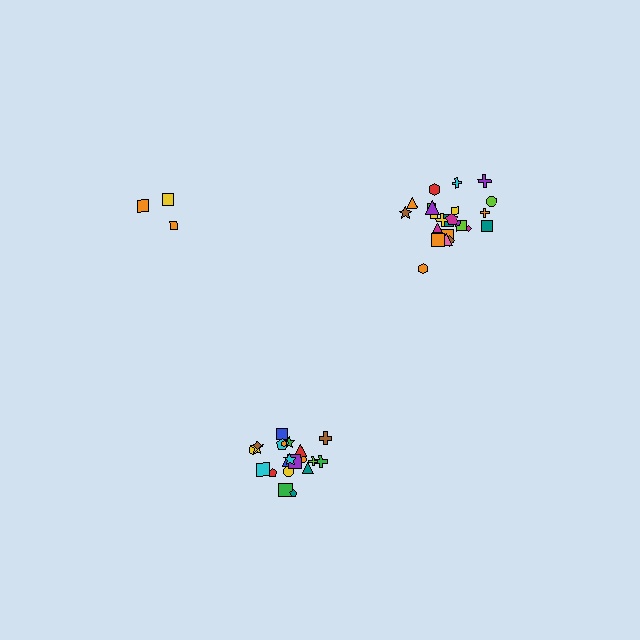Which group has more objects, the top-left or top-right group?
The top-right group.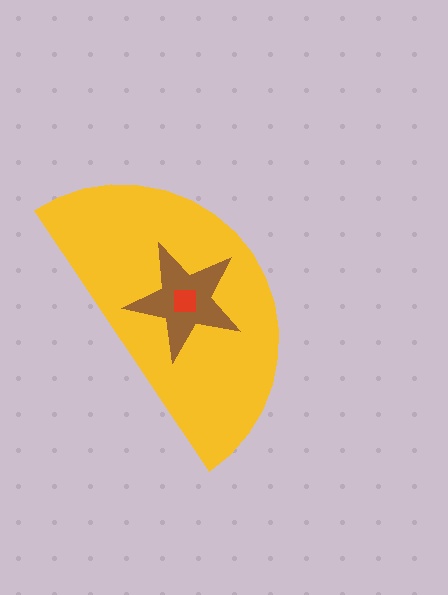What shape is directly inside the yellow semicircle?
The brown star.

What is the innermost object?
The red square.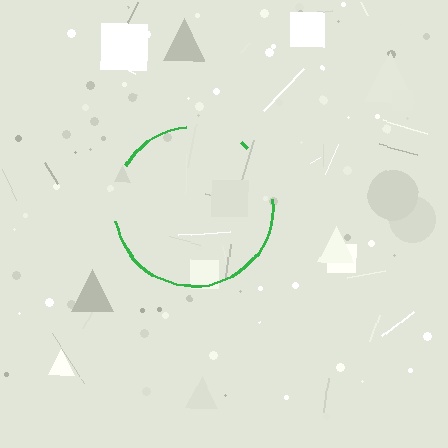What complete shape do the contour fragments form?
The contour fragments form a circle.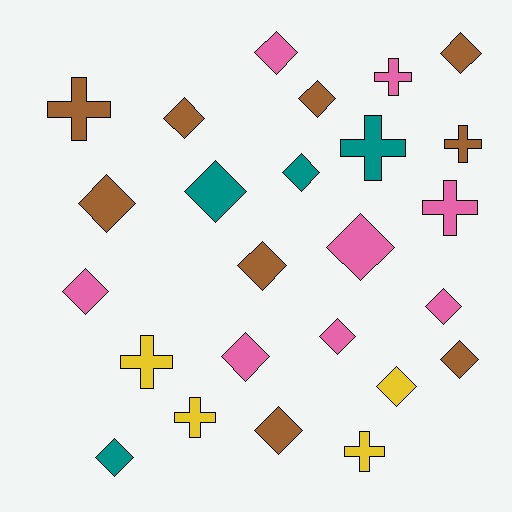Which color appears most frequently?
Brown, with 9 objects.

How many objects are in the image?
There are 25 objects.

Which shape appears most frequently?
Diamond, with 17 objects.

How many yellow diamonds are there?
There is 1 yellow diamond.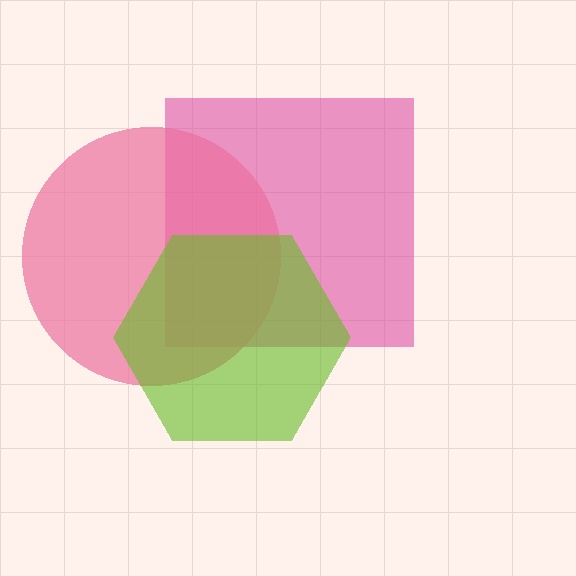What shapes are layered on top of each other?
The layered shapes are: a magenta square, a pink circle, a lime hexagon.